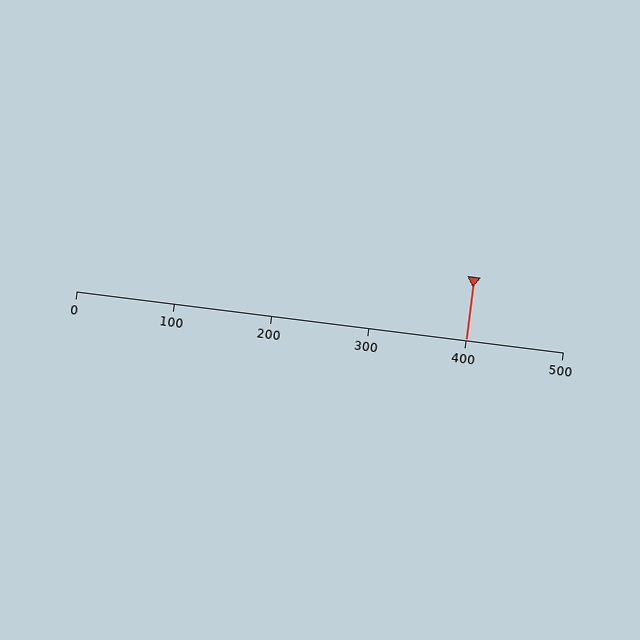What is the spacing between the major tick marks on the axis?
The major ticks are spaced 100 apart.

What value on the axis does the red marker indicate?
The marker indicates approximately 400.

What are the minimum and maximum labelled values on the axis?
The axis runs from 0 to 500.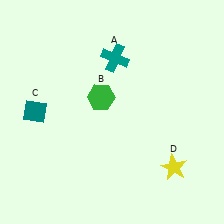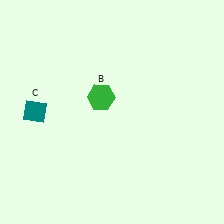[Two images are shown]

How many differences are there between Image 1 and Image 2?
There are 2 differences between the two images.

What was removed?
The yellow star (D), the teal cross (A) were removed in Image 2.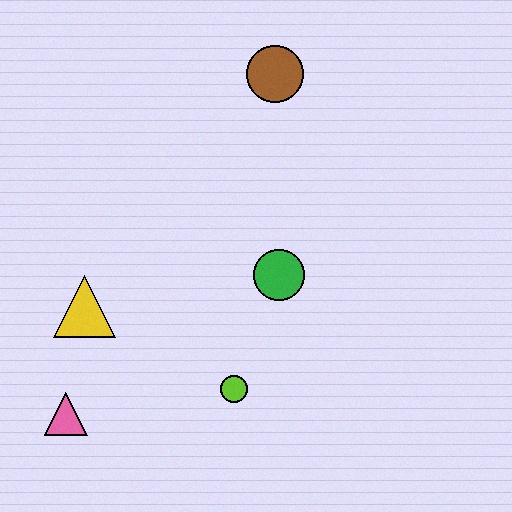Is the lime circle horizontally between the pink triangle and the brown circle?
Yes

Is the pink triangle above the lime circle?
No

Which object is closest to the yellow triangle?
The pink triangle is closest to the yellow triangle.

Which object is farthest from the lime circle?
The brown circle is farthest from the lime circle.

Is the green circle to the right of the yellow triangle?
Yes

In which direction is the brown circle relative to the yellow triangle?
The brown circle is above the yellow triangle.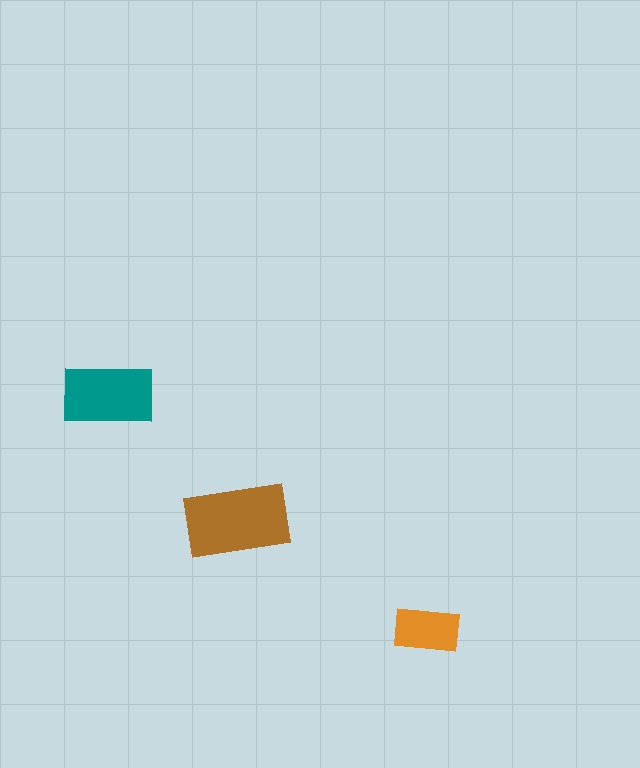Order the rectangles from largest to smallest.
the brown one, the teal one, the orange one.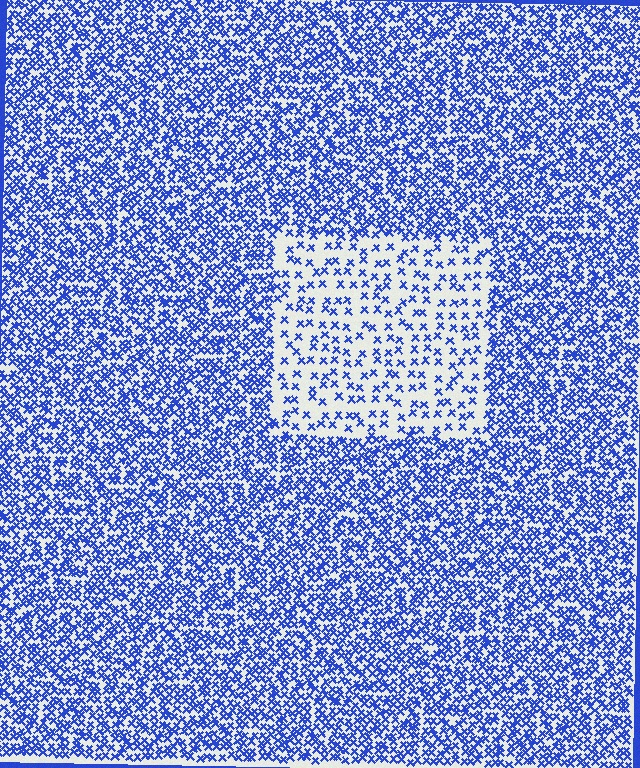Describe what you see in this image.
The image contains small blue elements arranged at two different densities. A rectangle-shaped region is visible where the elements are less densely packed than the surrounding area.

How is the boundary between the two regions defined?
The boundary is defined by a change in element density (approximately 2.7x ratio). All elements are the same color, size, and shape.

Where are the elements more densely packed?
The elements are more densely packed outside the rectangle boundary.